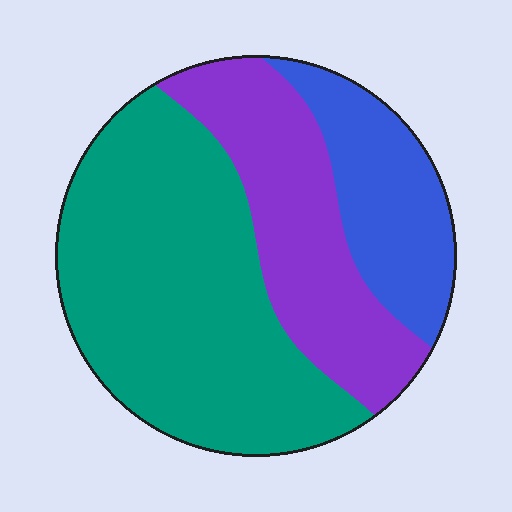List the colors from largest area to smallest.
From largest to smallest: teal, purple, blue.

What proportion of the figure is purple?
Purple takes up about one quarter (1/4) of the figure.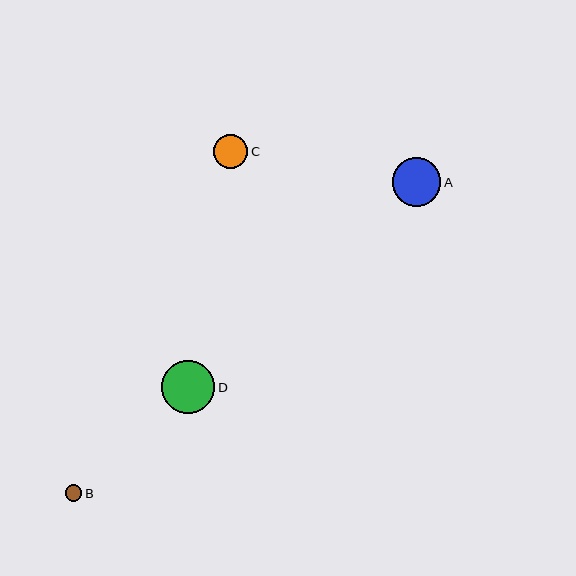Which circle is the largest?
Circle D is the largest with a size of approximately 53 pixels.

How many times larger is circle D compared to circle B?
Circle D is approximately 3.3 times the size of circle B.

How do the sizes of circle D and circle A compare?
Circle D and circle A are approximately the same size.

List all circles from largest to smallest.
From largest to smallest: D, A, C, B.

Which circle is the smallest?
Circle B is the smallest with a size of approximately 16 pixels.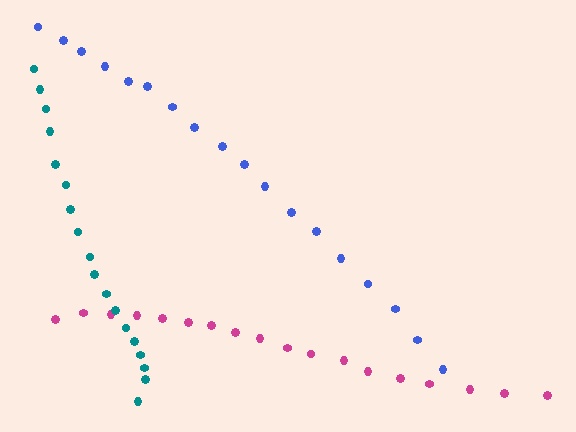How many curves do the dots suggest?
There are 3 distinct paths.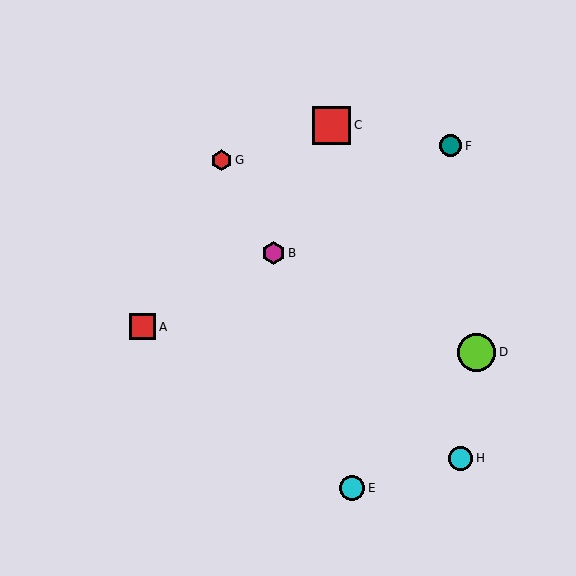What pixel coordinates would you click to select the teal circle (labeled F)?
Click at (451, 146) to select the teal circle F.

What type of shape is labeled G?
Shape G is a red hexagon.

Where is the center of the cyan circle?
The center of the cyan circle is at (352, 488).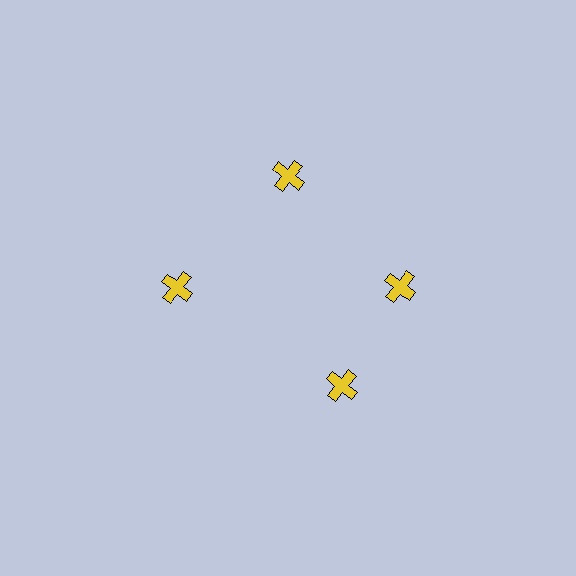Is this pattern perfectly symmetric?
No. The 4 yellow crosses are arranged in a ring, but one element near the 6 o'clock position is rotated out of alignment along the ring, breaking the 4-fold rotational symmetry.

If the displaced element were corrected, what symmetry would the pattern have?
It would have 4-fold rotational symmetry — the pattern would map onto itself every 90 degrees.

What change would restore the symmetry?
The symmetry would be restored by rotating it back into even spacing with its neighbors so that all 4 crosses sit at equal angles and equal distance from the center.